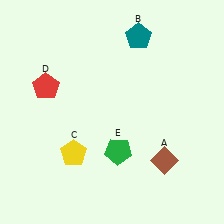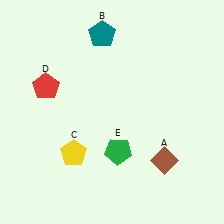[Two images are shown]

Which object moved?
The teal pentagon (B) moved left.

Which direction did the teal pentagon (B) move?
The teal pentagon (B) moved left.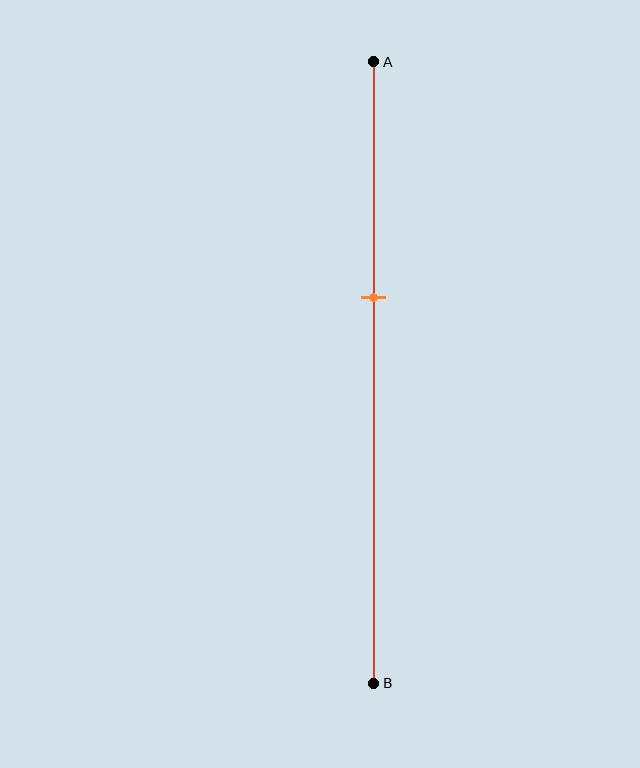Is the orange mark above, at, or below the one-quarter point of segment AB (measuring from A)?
The orange mark is below the one-quarter point of segment AB.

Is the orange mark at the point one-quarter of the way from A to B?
No, the mark is at about 40% from A, not at the 25% one-quarter point.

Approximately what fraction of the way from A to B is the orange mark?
The orange mark is approximately 40% of the way from A to B.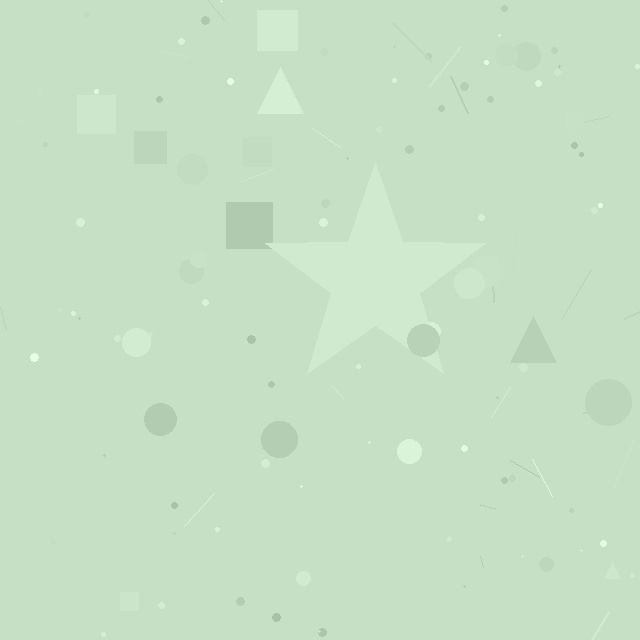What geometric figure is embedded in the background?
A star is embedded in the background.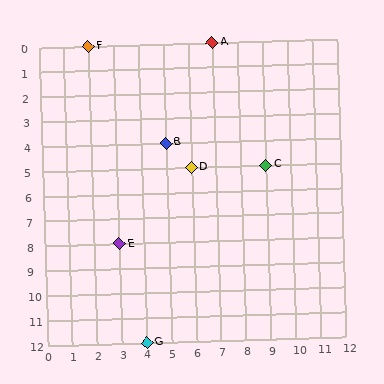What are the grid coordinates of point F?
Point F is at grid coordinates (2, 0).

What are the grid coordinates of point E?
Point E is at grid coordinates (3, 8).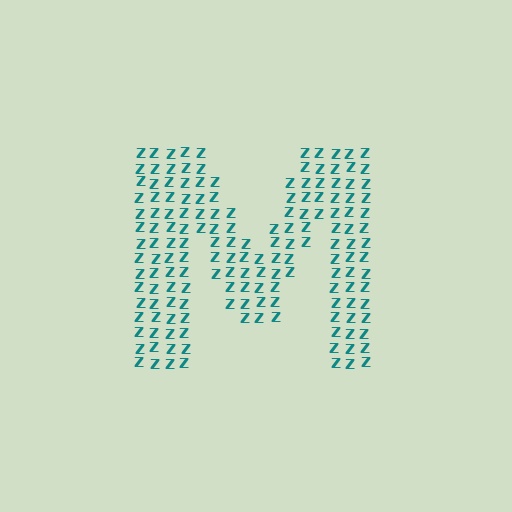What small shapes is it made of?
It is made of small letter Z's.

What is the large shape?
The large shape is the letter M.